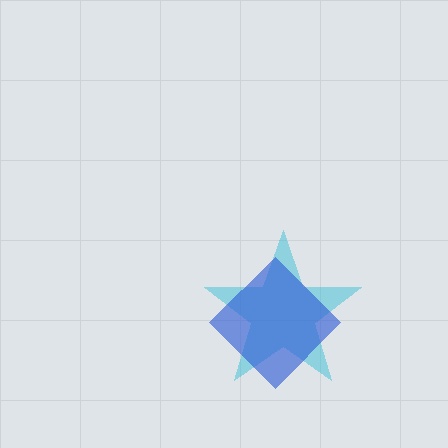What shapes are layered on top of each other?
The layered shapes are: a cyan star, a blue diamond.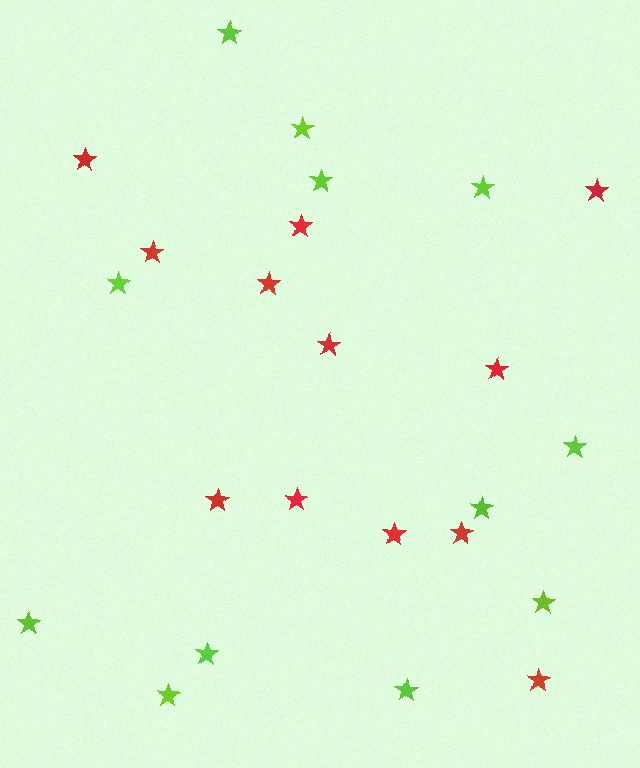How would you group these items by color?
There are 2 groups: one group of red stars (12) and one group of lime stars (12).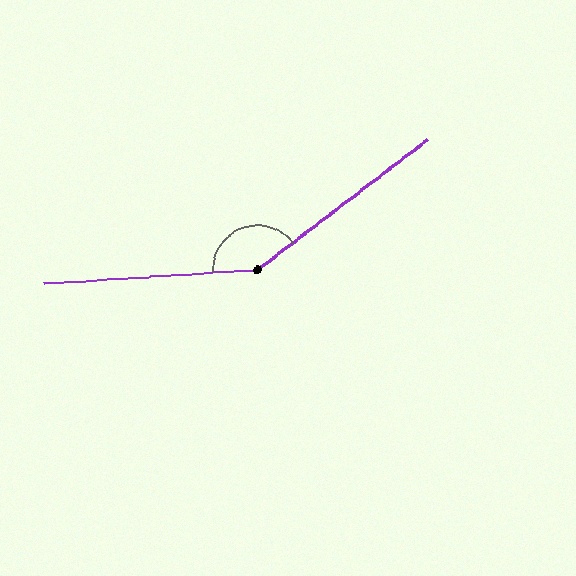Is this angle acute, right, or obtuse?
It is obtuse.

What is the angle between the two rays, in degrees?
Approximately 146 degrees.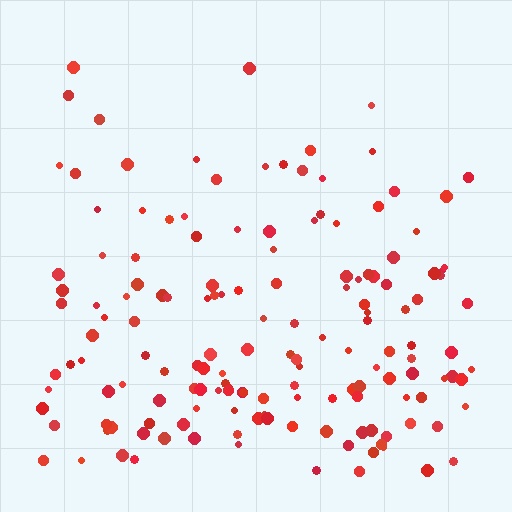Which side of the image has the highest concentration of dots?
The bottom.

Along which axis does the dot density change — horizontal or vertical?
Vertical.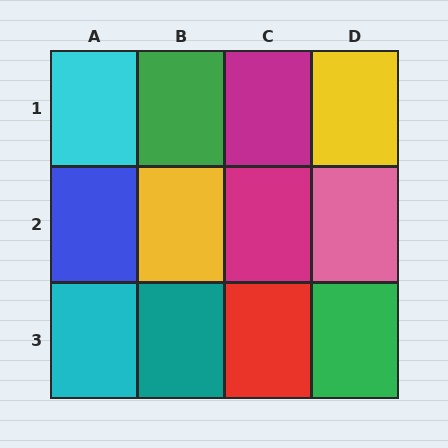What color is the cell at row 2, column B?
Yellow.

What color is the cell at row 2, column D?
Pink.